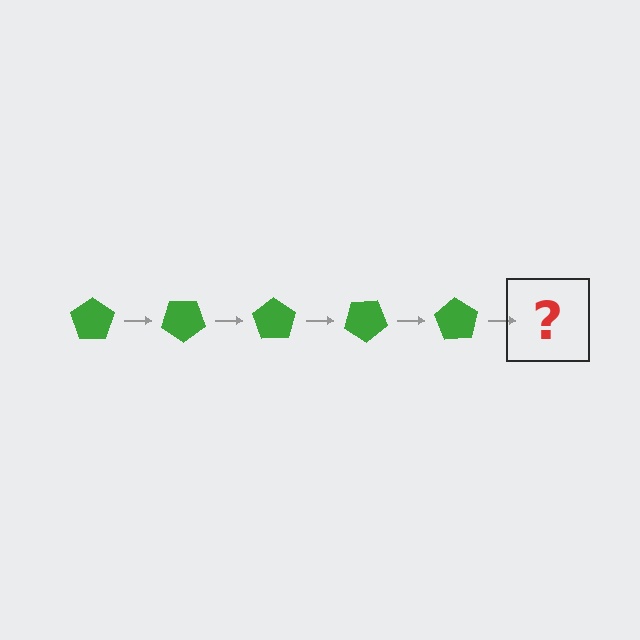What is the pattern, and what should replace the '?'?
The pattern is that the pentagon rotates 35 degrees each step. The '?' should be a green pentagon rotated 175 degrees.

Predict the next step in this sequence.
The next step is a green pentagon rotated 175 degrees.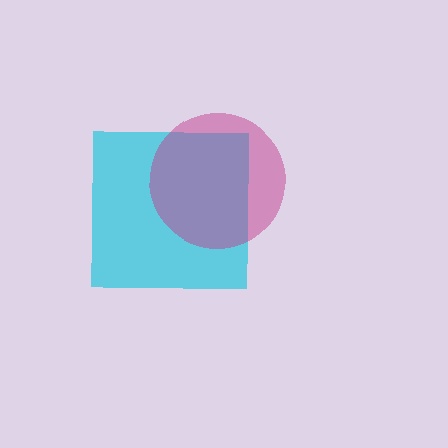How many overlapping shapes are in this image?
There are 2 overlapping shapes in the image.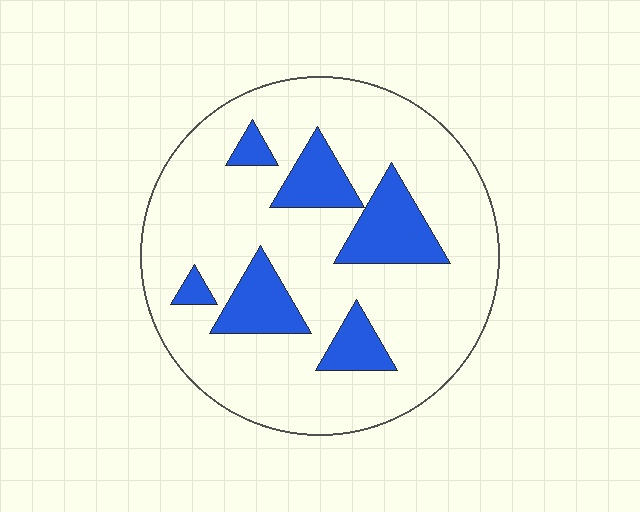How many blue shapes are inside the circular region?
6.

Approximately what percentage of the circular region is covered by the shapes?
Approximately 20%.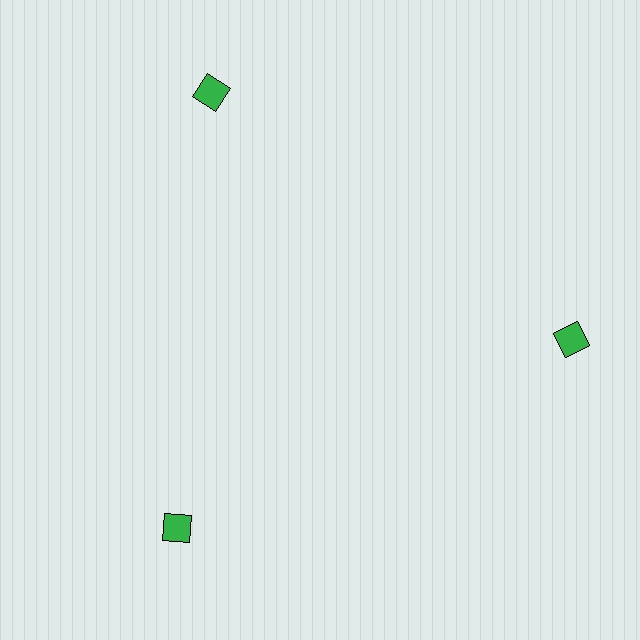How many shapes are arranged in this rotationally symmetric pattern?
There are 3 shapes, arranged in 3 groups of 1.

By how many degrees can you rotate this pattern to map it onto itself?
The pattern maps onto itself every 120 degrees of rotation.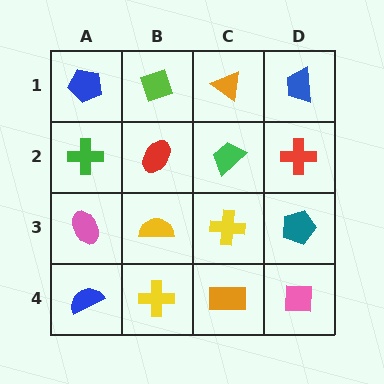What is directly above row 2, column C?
An orange triangle.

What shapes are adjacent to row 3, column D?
A red cross (row 2, column D), a pink square (row 4, column D), a yellow cross (row 3, column C).